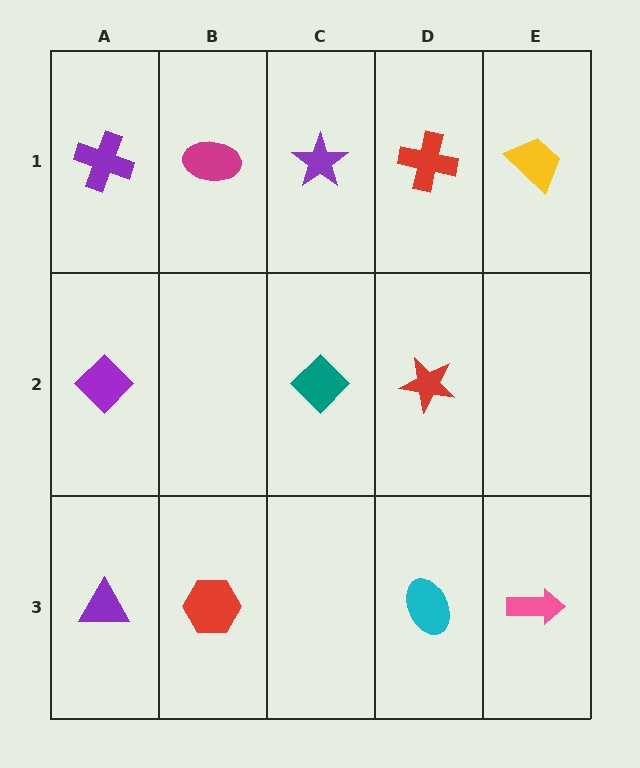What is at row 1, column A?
A purple cross.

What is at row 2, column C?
A teal diamond.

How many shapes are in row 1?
5 shapes.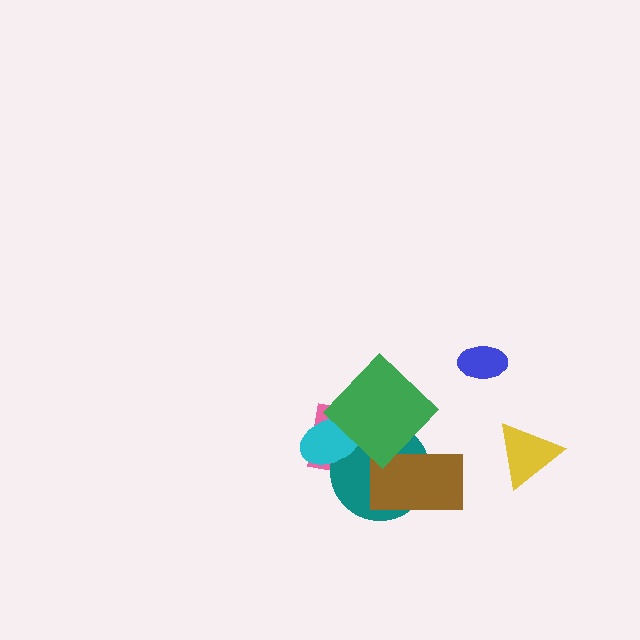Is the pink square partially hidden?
Yes, it is partially covered by another shape.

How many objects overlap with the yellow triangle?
0 objects overlap with the yellow triangle.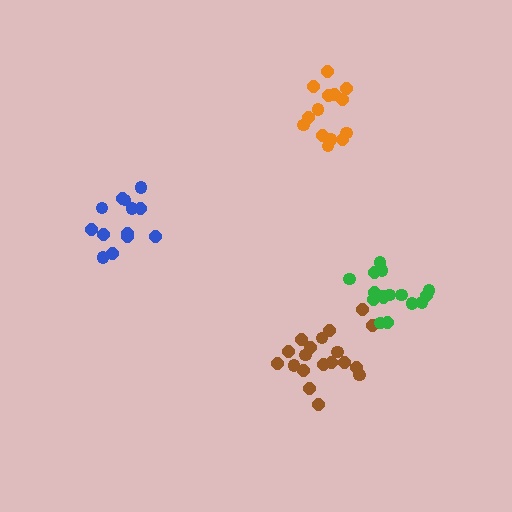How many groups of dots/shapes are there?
There are 4 groups.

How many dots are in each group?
Group 1: 19 dots, Group 2: 13 dots, Group 3: 14 dots, Group 4: 16 dots (62 total).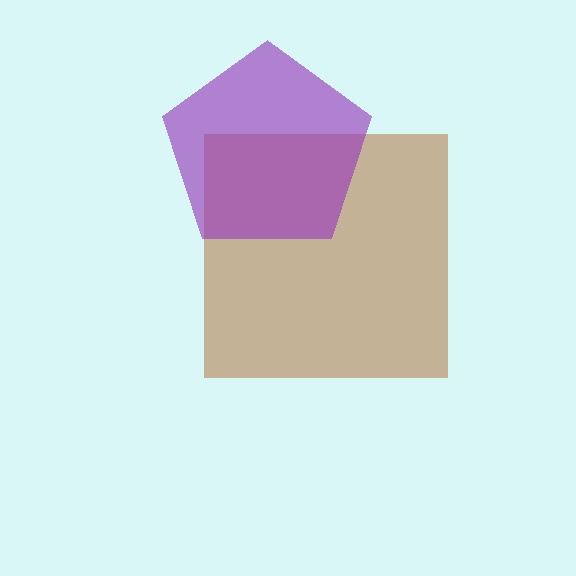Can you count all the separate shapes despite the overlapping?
Yes, there are 2 separate shapes.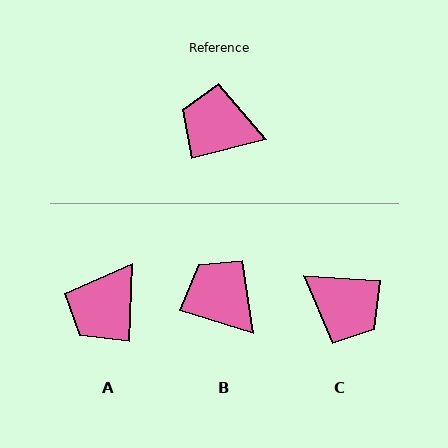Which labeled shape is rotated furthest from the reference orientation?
C, about 162 degrees away.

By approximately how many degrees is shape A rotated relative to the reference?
Approximately 73 degrees counter-clockwise.